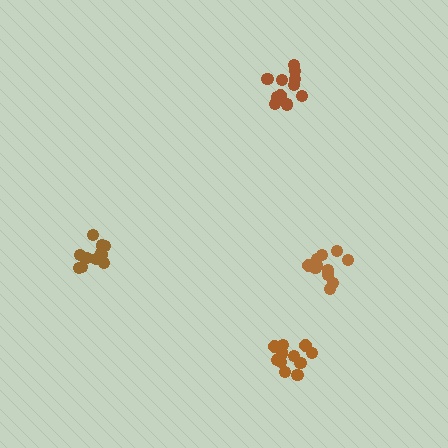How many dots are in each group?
Group 1: 13 dots, Group 2: 11 dots, Group 3: 11 dots, Group 4: 11 dots (46 total).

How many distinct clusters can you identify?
There are 4 distinct clusters.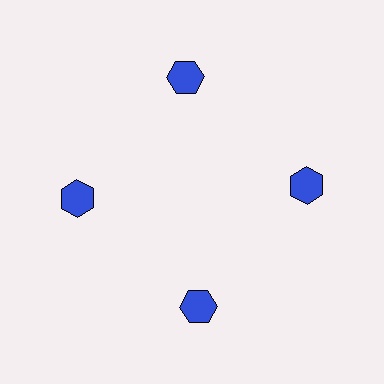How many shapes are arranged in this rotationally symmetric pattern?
There are 4 shapes, arranged in 4 groups of 1.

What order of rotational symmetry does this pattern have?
This pattern has 4-fold rotational symmetry.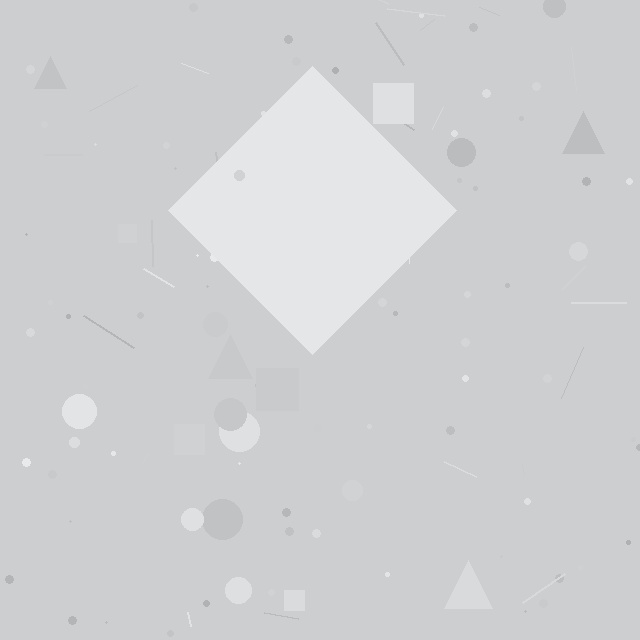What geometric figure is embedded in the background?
A diamond is embedded in the background.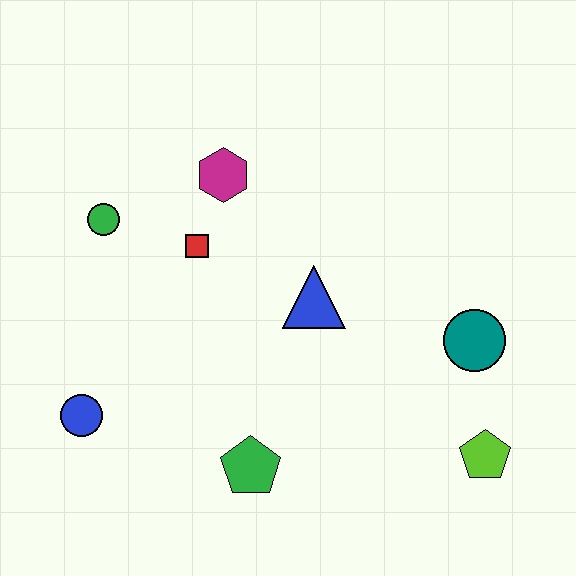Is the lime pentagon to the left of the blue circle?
No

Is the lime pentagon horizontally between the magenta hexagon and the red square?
No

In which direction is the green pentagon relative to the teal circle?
The green pentagon is to the left of the teal circle.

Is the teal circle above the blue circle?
Yes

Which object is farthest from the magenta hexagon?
The lime pentagon is farthest from the magenta hexagon.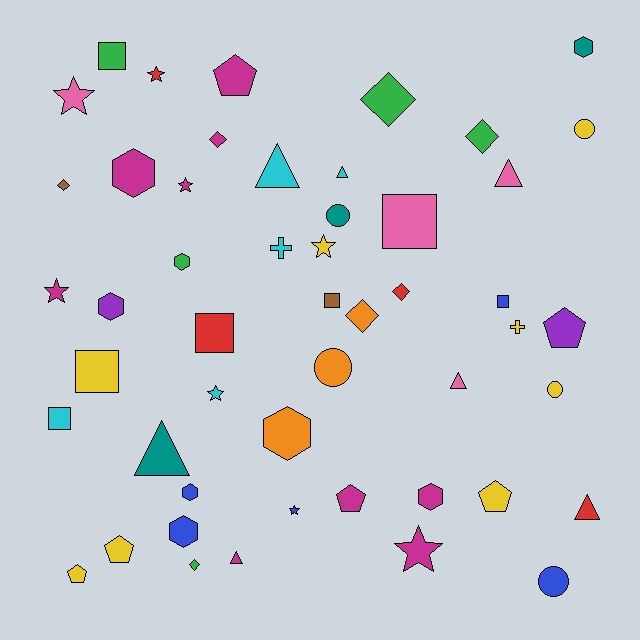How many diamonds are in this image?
There are 7 diamonds.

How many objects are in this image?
There are 50 objects.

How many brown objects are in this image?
There are 2 brown objects.